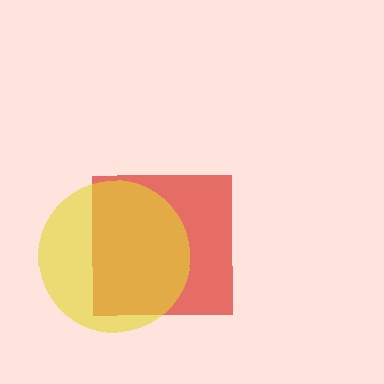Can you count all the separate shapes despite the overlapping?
Yes, there are 2 separate shapes.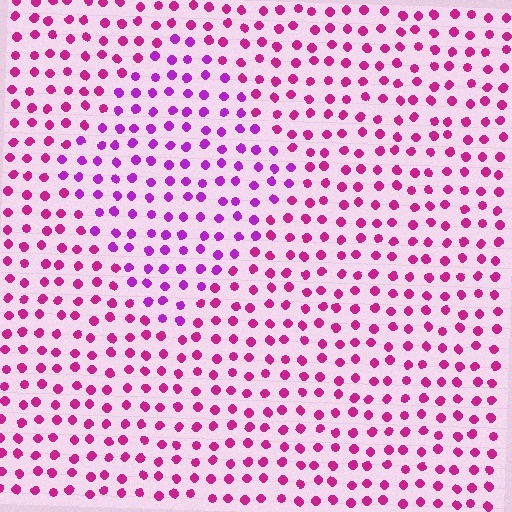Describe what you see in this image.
The image is filled with small magenta elements in a uniform arrangement. A diamond-shaped region is visible where the elements are tinted to a slightly different hue, forming a subtle color boundary.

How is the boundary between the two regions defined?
The boundary is defined purely by a slight shift in hue (about 29 degrees). Spacing, size, and orientation are identical on both sides.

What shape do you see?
I see a diamond.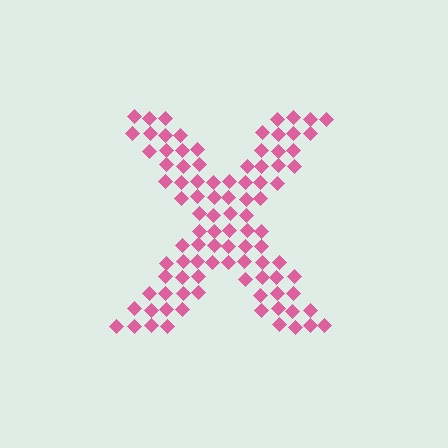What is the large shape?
The large shape is the letter X.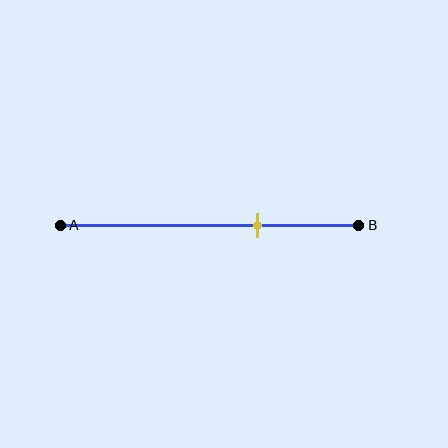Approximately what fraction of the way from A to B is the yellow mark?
The yellow mark is approximately 65% of the way from A to B.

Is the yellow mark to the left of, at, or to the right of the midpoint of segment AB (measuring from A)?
The yellow mark is to the right of the midpoint of segment AB.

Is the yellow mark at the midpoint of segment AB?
No, the mark is at about 65% from A, not at the 50% midpoint.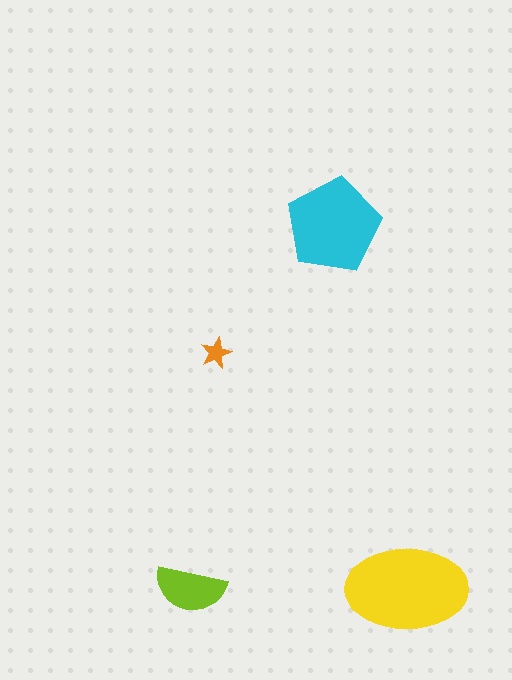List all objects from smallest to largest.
The orange star, the lime semicircle, the cyan pentagon, the yellow ellipse.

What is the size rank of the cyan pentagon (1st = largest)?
2nd.